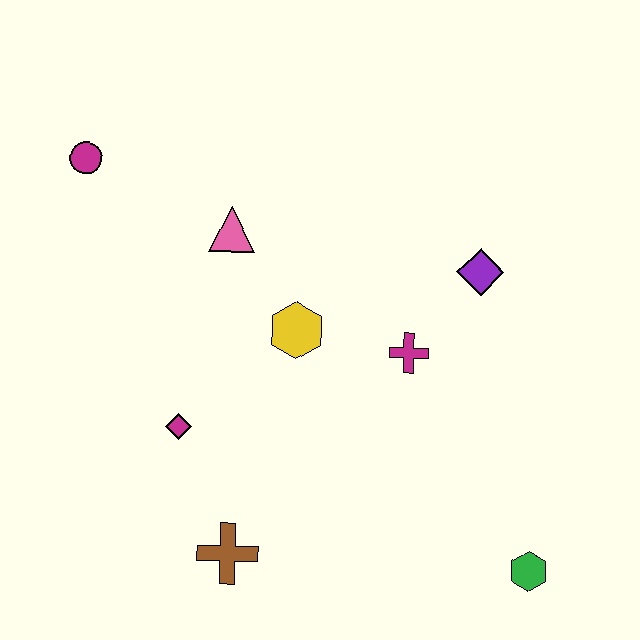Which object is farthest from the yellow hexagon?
The green hexagon is farthest from the yellow hexagon.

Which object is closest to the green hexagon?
The magenta cross is closest to the green hexagon.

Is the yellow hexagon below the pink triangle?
Yes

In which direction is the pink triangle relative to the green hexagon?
The pink triangle is above the green hexagon.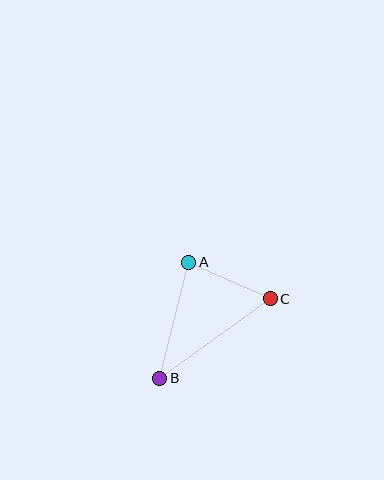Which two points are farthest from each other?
Points B and C are farthest from each other.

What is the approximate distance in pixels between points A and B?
The distance between A and B is approximately 120 pixels.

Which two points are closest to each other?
Points A and C are closest to each other.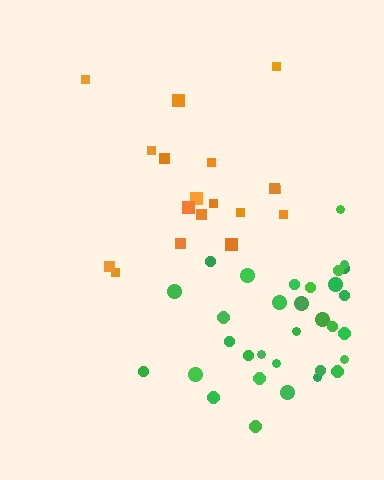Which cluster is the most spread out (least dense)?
Orange.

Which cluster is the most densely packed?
Green.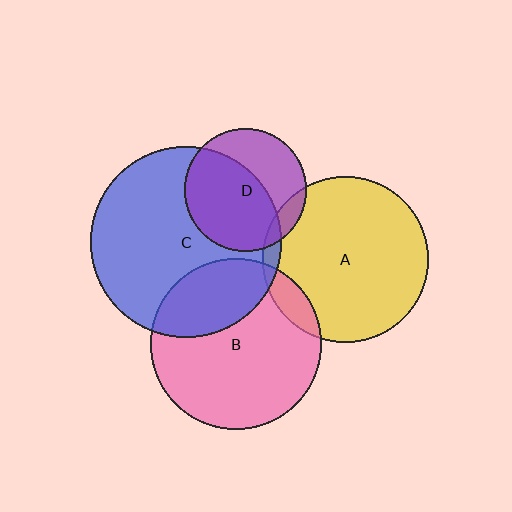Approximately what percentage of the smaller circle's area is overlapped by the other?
Approximately 10%.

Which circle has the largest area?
Circle C (blue).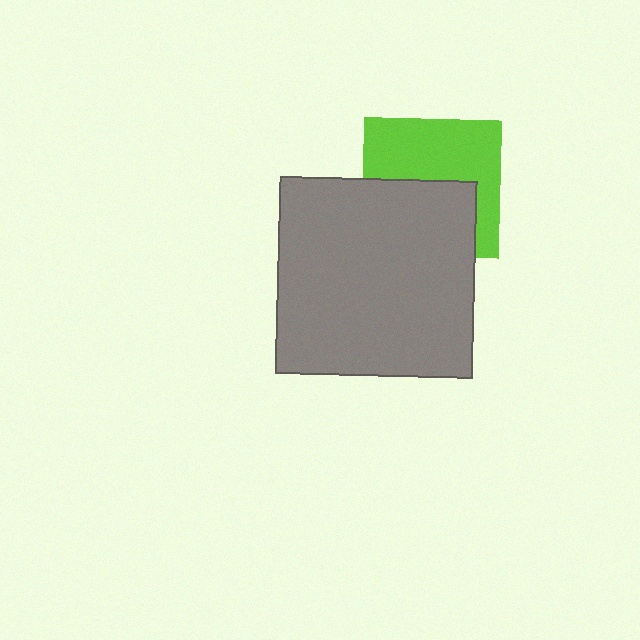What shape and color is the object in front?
The object in front is a gray square.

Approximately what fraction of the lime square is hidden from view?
Roughly 45% of the lime square is hidden behind the gray square.